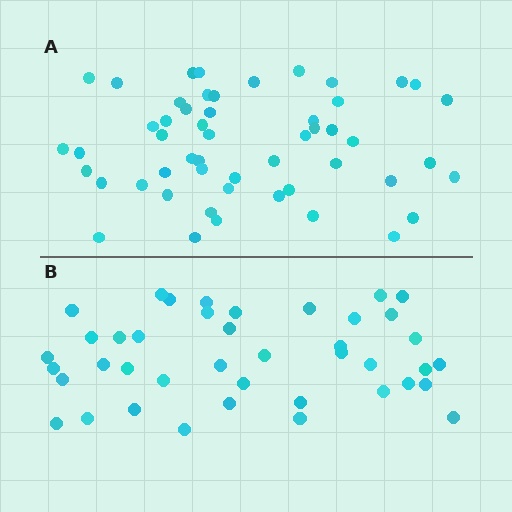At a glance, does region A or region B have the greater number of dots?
Region A (the top region) has more dots.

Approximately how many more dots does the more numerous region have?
Region A has roughly 12 or so more dots than region B.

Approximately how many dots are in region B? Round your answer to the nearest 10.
About 40 dots. (The exact count is 41, which rounds to 40.)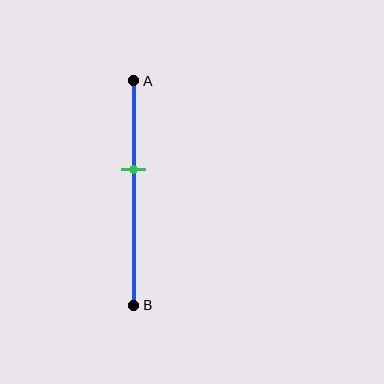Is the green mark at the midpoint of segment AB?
No, the mark is at about 40% from A, not at the 50% midpoint.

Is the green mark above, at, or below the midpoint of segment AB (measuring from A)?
The green mark is above the midpoint of segment AB.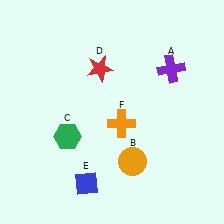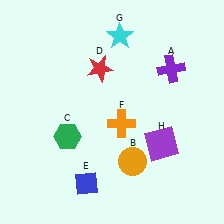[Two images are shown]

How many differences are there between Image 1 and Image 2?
There are 2 differences between the two images.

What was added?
A cyan star (G), a purple square (H) were added in Image 2.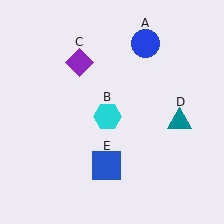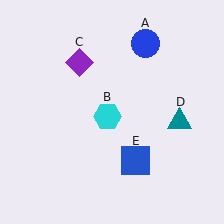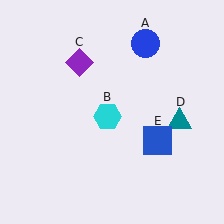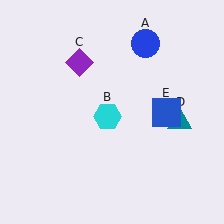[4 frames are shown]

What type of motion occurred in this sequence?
The blue square (object E) rotated counterclockwise around the center of the scene.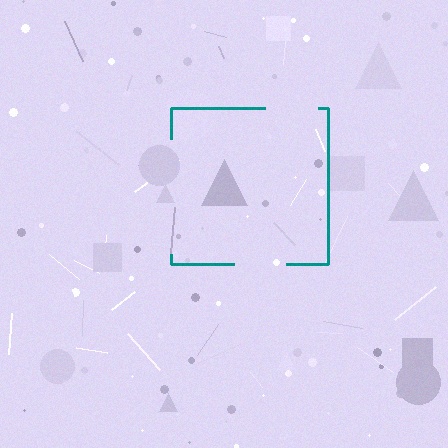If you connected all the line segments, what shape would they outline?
They would outline a square.